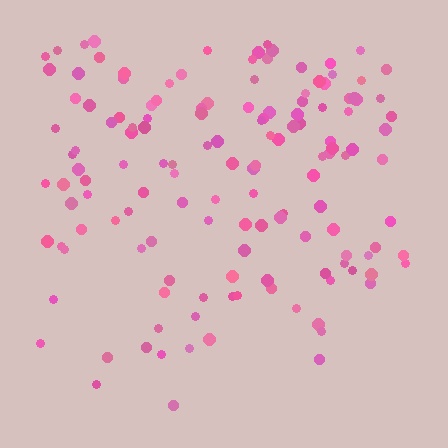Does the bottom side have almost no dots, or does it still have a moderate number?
Still a moderate number, just noticeably fewer than the top.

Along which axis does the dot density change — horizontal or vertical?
Vertical.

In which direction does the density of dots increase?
From bottom to top, with the top side densest.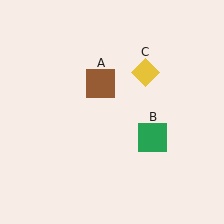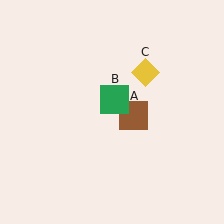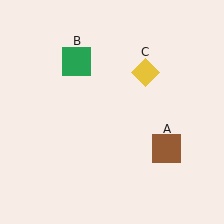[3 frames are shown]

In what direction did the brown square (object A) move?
The brown square (object A) moved down and to the right.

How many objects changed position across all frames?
2 objects changed position: brown square (object A), green square (object B).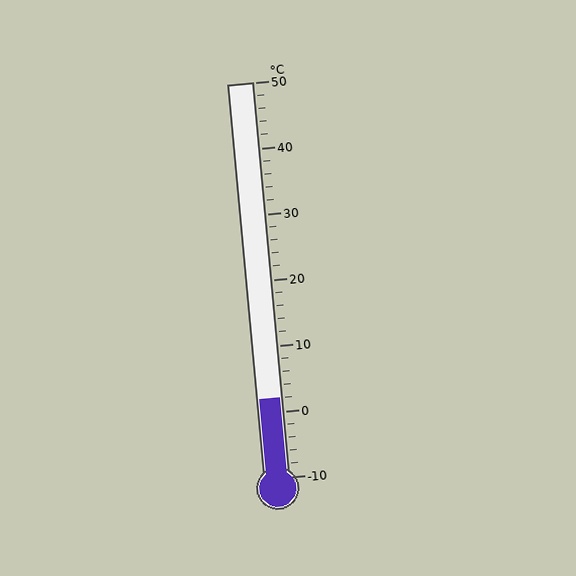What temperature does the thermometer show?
The thermometer shows approximately 2°C.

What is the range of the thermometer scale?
The thermometer scale ranges from -10°C to 50°C.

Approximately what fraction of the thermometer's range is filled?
The thermometer is filled to approximately 20% of its range.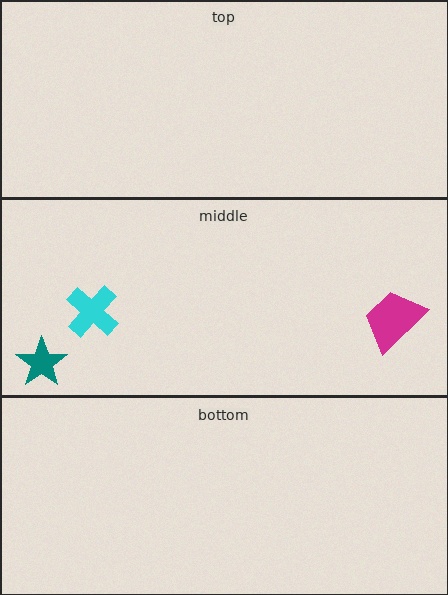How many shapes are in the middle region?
3.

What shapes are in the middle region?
The teal star, the cyan cross, the magenta trapezoid.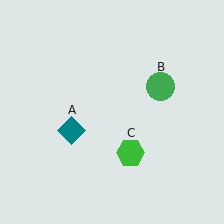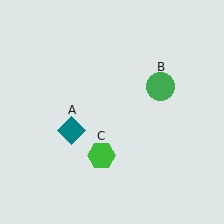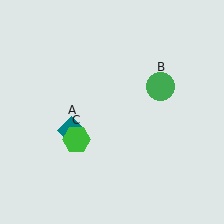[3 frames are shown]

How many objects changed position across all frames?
1 object changed position: green hexagon (object C).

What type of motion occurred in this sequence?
The green hexagon (object C) rotated clockwise around the center of the scene.